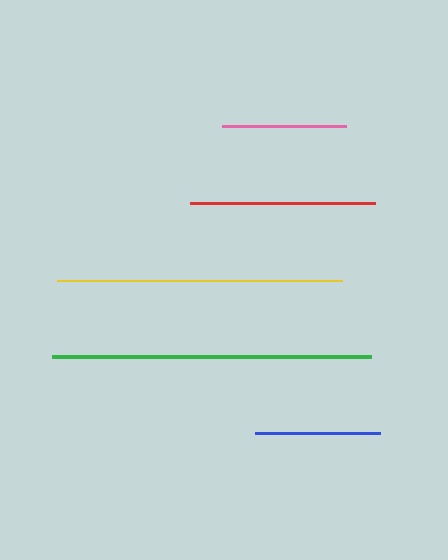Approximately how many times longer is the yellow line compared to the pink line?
The yellow line is approximately 2.3 times the length of the pink line.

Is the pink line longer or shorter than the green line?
The green line is longer than the pink line.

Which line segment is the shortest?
The pink line is the shortest at approximately 124 pixels.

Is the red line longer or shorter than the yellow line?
The yellow line is longer than the red line.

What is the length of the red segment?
The red segment is approximately 185 pixels long.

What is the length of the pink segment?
The pink segment is approximately 124 pixels long.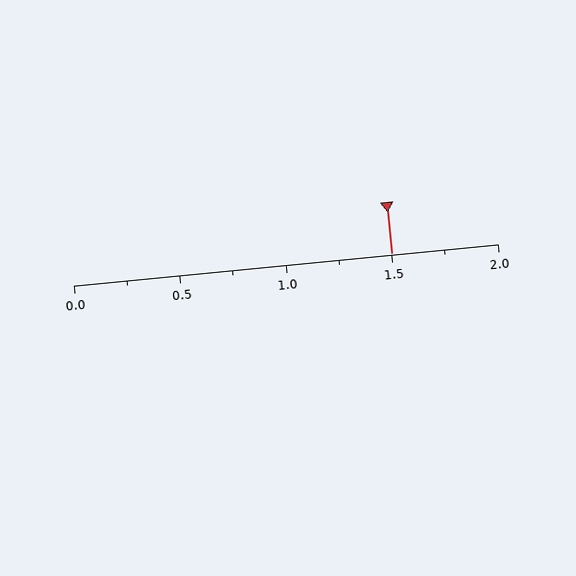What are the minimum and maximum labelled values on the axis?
The axis runs from 0.0 to 2.0.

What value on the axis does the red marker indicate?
The marker indicates approximately 1.5.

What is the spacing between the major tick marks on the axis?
The major ticks are spaced 0.5 apart.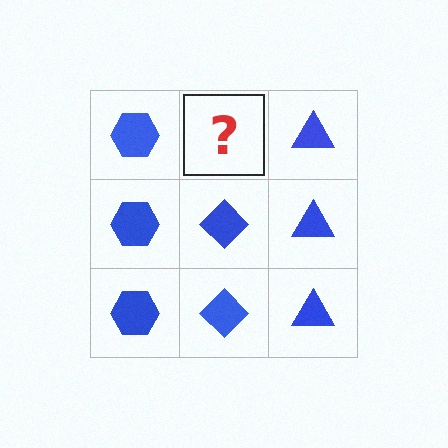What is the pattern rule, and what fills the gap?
The rule is that each column has a consistent shape. The gap should be filled with a blue diamond.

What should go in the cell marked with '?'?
The missing cell should contain a blue diamond.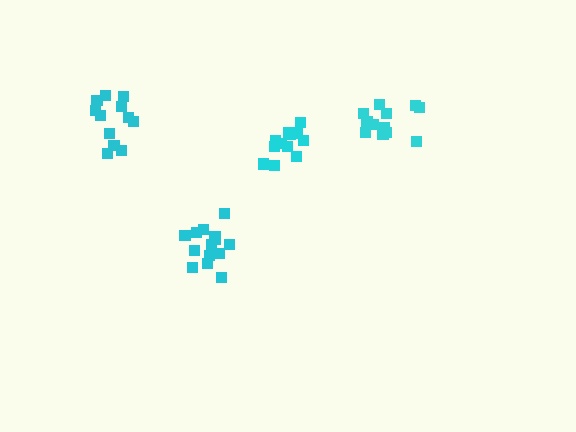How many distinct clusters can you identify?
There are 4 distinct clusters.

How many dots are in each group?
Group 1: 14 dots, Group 2: 12 dots, Group 3: 12 dots, Group 4: 12 dots (50 total).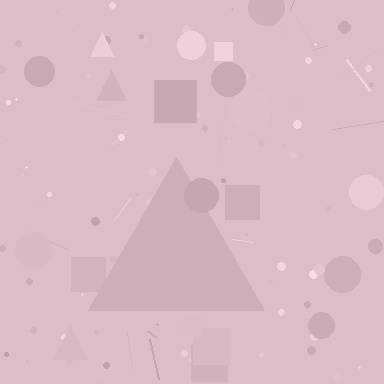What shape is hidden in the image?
A triangle is hidden in the image.